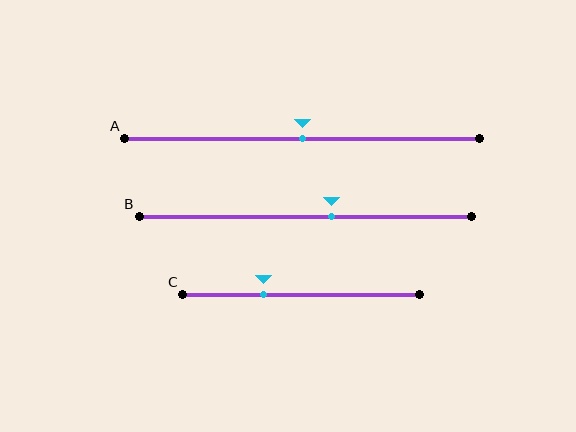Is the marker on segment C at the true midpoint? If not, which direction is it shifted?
No, the marker on segment C is shifted to the left by about 16% of the segment length.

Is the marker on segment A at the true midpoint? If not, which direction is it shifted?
Yes, the marker on segment A is at the true midpoint.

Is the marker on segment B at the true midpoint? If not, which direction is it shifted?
No, the marker on segment B is shifted to the right by about 8% of the segment length.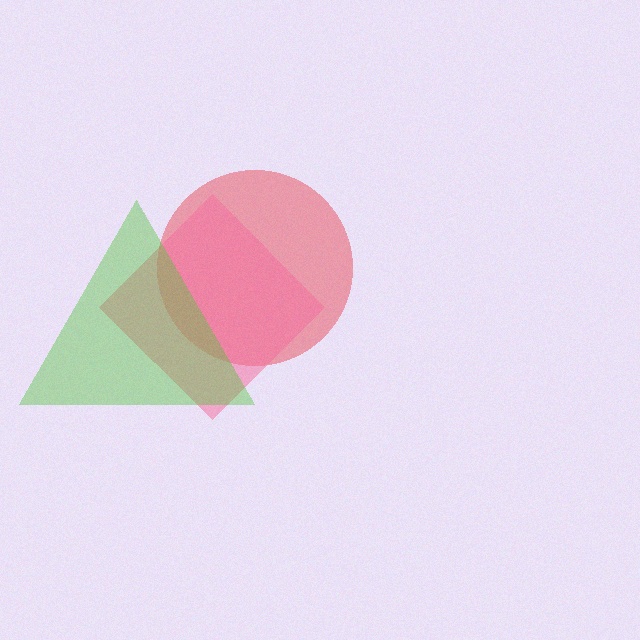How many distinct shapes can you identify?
There are 3 distinct shapes: a red circle, a pink diamond, a lime triangle.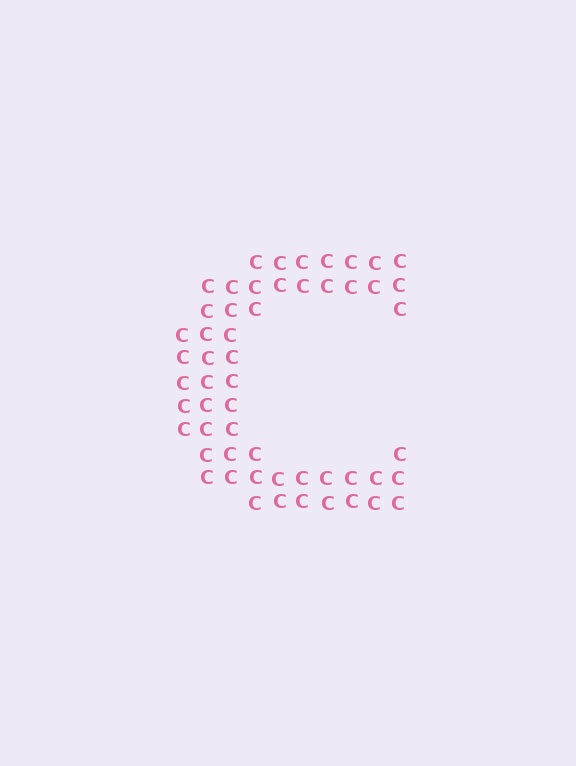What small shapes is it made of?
It is made of small letter C's.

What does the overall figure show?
The overall figure shows the letter C.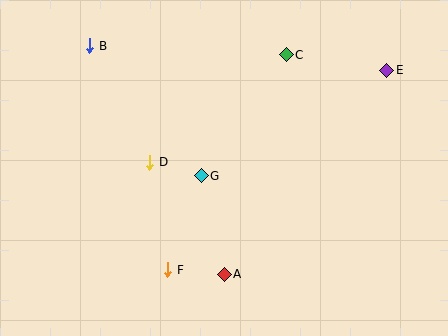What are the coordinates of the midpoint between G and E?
The midpoint between G and E is at (294, 123).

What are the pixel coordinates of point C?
Point C is at (286, 55).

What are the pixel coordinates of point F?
Point F is at (168, 270).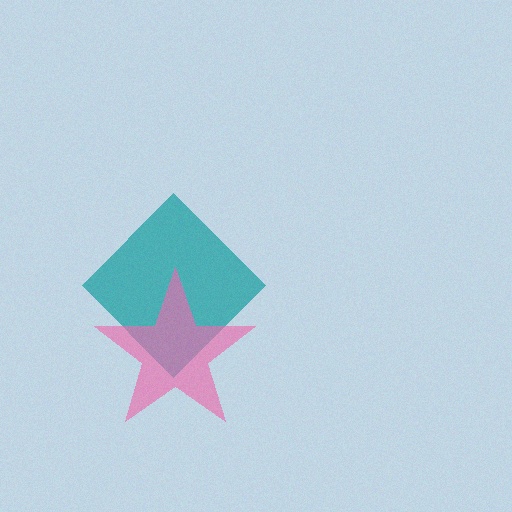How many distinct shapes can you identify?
There are 2 distinct shapes: a teal diamond, a pink star.